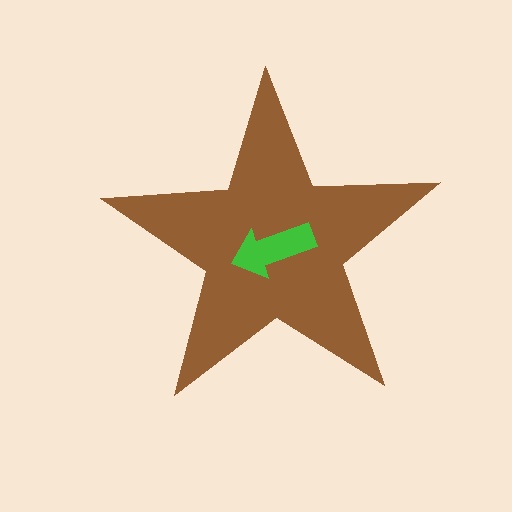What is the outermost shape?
The brown star.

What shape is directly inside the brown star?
The green arrow.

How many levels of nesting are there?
2.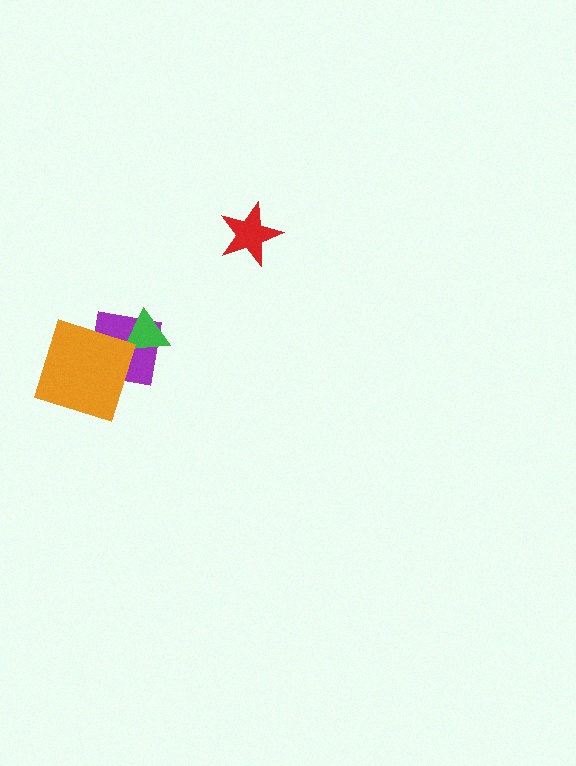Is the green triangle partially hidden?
No, no other shape covers it.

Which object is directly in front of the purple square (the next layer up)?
The green triangle is directly in front of the purple square.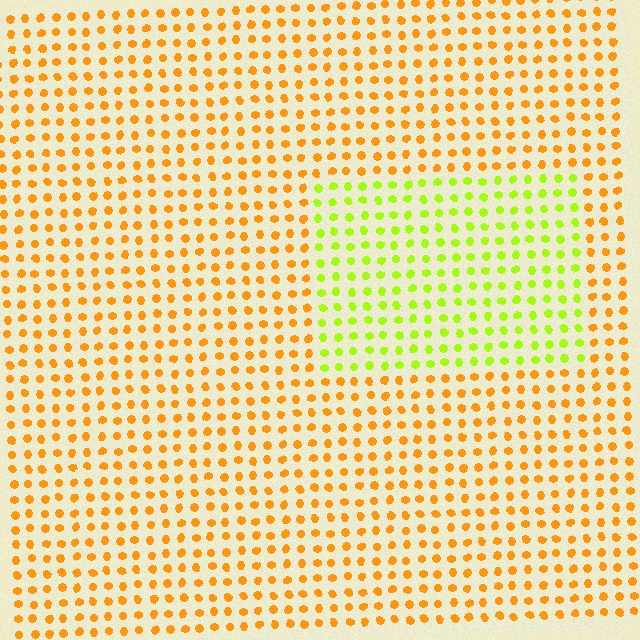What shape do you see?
I see a rectangle.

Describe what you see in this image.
The image is filled with small orange elements in a uniform arrangement. A rectangle-shaped region is visible where the elements are tinted to a slightly different hue, forming a subtle color boundary.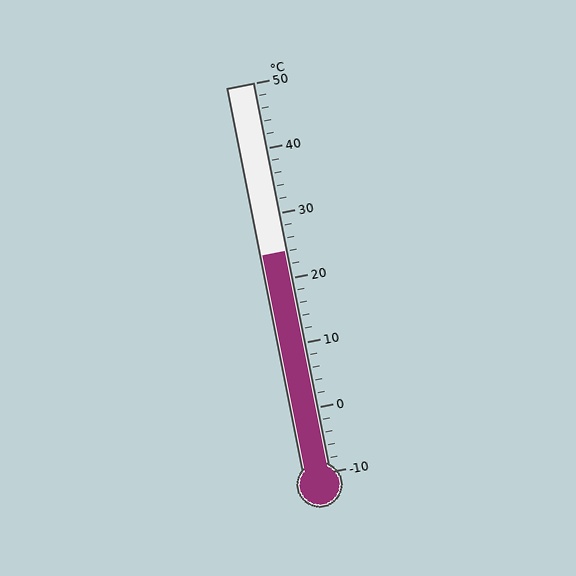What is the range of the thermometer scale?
The thermometer scale ranges from -10°C to 50°C.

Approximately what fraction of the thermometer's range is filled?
The thermometer is filled to approximately 55% of its range.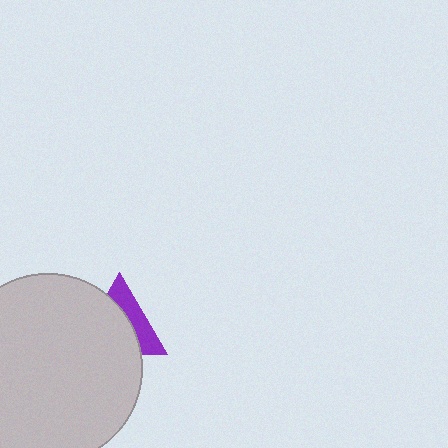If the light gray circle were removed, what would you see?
You would see the complete purple triangle.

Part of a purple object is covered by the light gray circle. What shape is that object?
It is a triangle.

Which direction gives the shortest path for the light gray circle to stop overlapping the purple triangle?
Moving toward the lower-left gives the shortest separation.